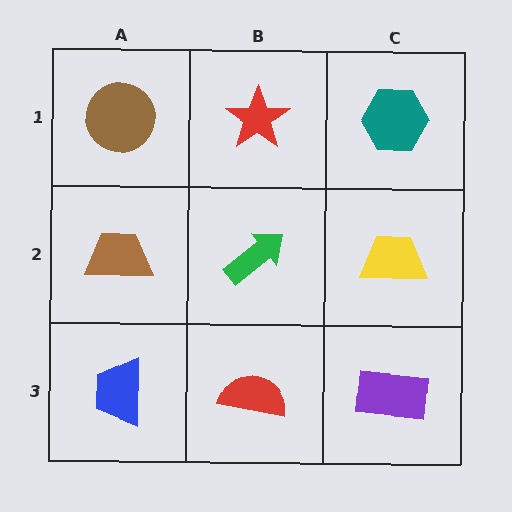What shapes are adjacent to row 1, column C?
A yellow trapezoid (row 2, column C), a red star (row 1, column B).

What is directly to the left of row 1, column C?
A red star.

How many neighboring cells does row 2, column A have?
3.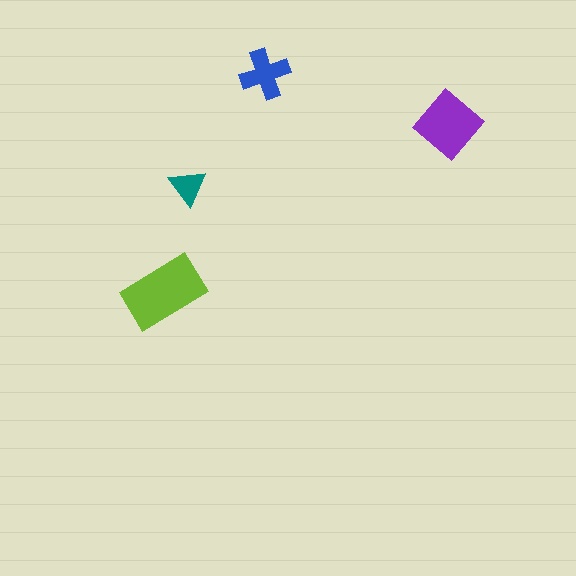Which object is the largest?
The lime rectangle.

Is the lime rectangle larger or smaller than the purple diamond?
Larger.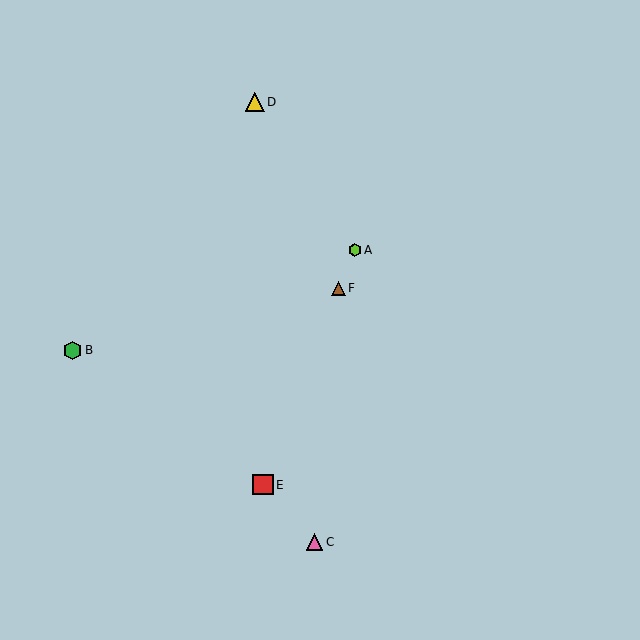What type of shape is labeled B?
Shape B is a green hexagon.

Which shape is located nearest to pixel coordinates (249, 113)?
The yellow triangle (labeled D) at (255, 102) is nearest to that location.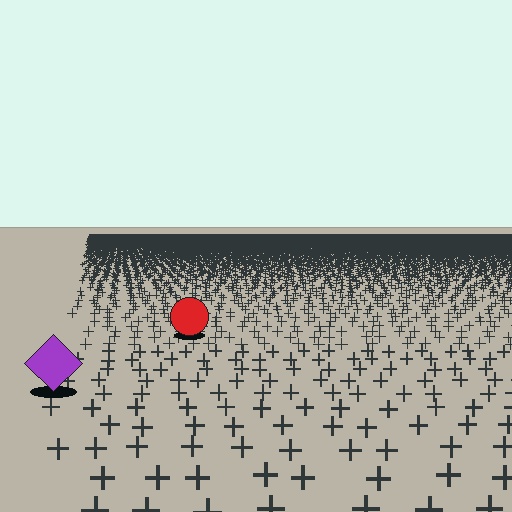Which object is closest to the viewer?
The purple diamond is closest. The texture marks near it are larger and more spread out.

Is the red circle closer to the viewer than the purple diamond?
No. The purple diamond is closer — you can tell from the texture gradient: the ground texture is coarser near it.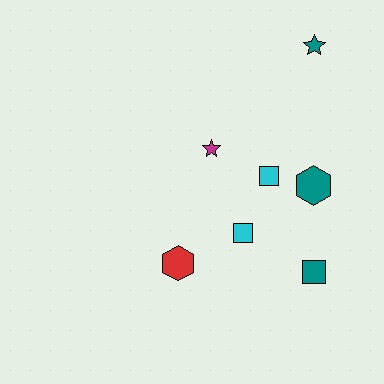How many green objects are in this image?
There are no green objects.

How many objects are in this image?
There are 7 objects.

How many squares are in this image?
There are 3 squares.